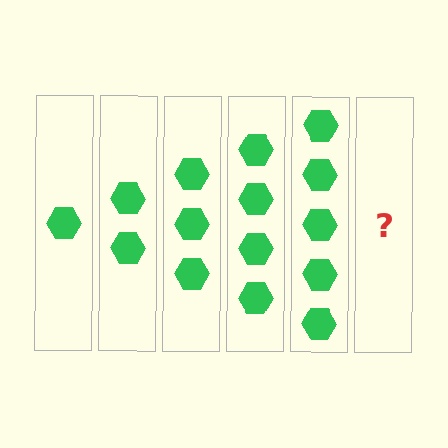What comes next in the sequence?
The next element should be 6 hexagons.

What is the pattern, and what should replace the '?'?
The pattern is that each step adds one more hexagon. The '?' should be 6 hexagons.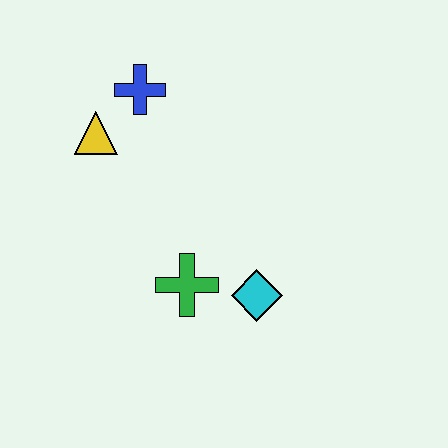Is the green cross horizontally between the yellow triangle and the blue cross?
No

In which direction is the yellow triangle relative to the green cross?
The yellow triangle is above the green cross.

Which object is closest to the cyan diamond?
The green cross is closest to the cyan diamond.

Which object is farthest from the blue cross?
The cyan diamond is farthest from the blue cross.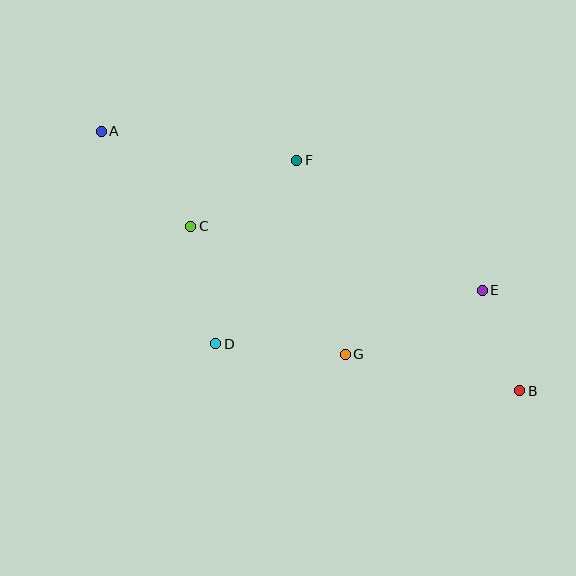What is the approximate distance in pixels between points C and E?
The distance between C and E is approximately 299 pixels.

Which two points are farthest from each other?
Points A and B are farthest from each other.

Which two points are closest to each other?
Points B and E are closest to each other.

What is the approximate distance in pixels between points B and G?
The distance between B and G is approximately 178 pixels.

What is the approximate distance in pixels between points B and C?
The distance between B and C is approximately 368 pixels.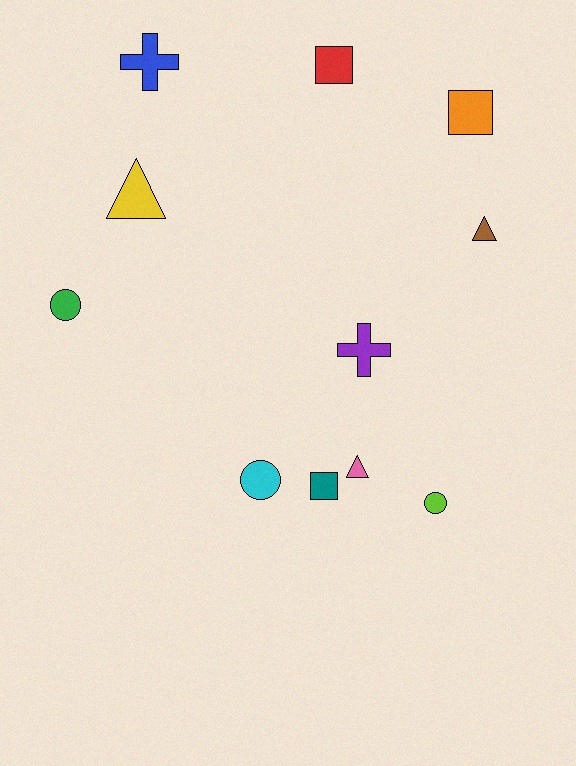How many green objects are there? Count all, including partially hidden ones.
There is 1 green object.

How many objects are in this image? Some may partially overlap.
There are 11 objects.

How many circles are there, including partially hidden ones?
There are 3 circles.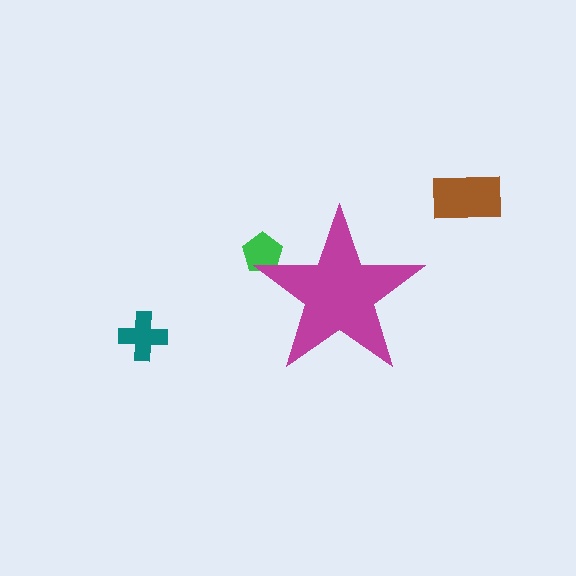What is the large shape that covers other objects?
A magenta star.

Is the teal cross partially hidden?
No, the teal cross is fully visible.